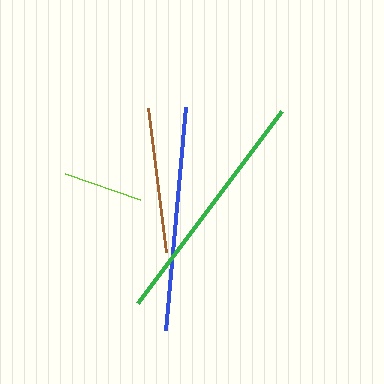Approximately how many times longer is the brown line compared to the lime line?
The brown line is approximately 1.8 times the length of the lime line.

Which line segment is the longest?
The green line is the longest at approximately 239 pixels.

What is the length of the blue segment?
The blue segment is approximately 223 pixels long.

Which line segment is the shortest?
The lime line is the shortest at approximately 79 pixels.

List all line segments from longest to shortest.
From longest to shortest: green, blue, brown, lime.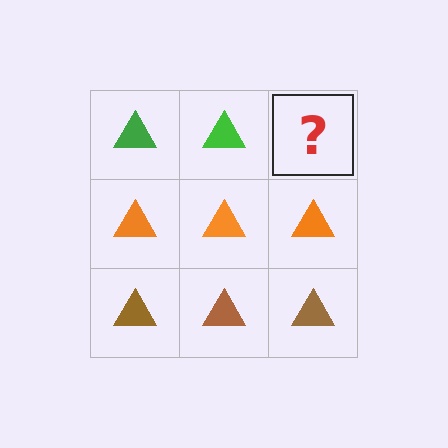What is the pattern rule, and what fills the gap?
The rule is that each row has a consistent color. The gap should be filled with a green triangle.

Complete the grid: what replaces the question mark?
The question mark should be replaced with a green triangle.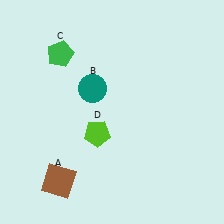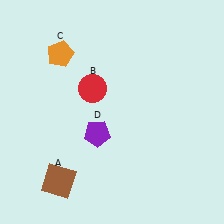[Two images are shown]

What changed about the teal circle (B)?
In Image 1, B is teal. In Image 2, it changed to red.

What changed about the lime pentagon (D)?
In Image 1, D is lime. In Image 2, it changed to purple.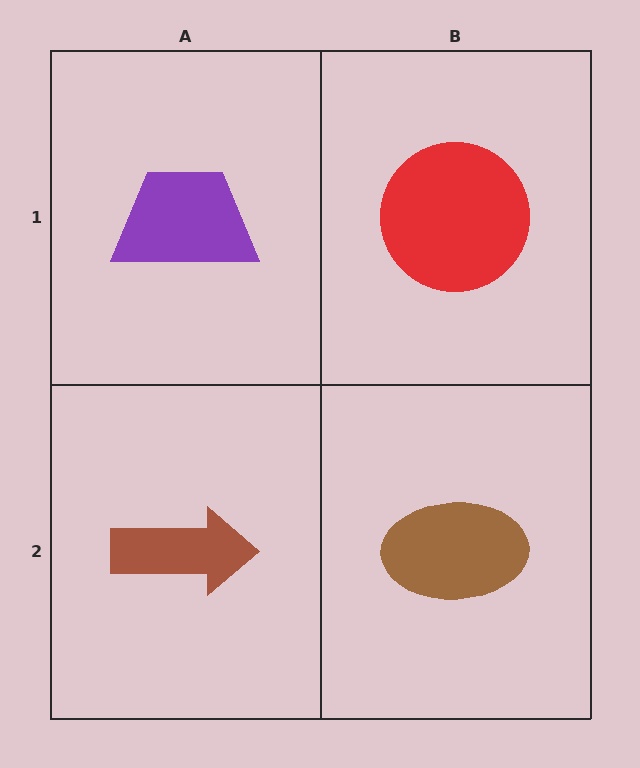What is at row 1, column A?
A purple trapezoid.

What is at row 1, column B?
A red circle.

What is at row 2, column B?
A brown ellipse.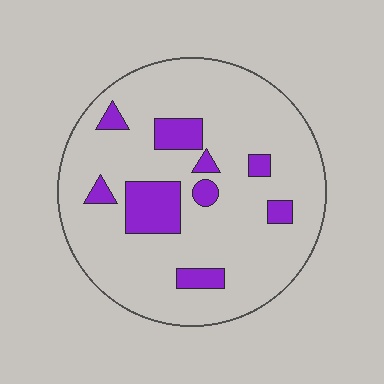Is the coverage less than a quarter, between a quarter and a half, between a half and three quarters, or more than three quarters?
Less than a quarter.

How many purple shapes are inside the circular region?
9.